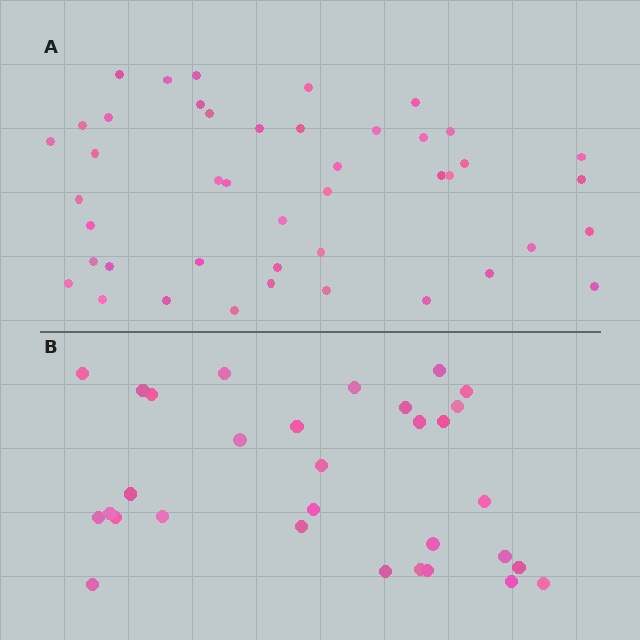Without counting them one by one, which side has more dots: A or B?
Region A (the top region) has more dots.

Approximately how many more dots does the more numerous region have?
Region A has approximately 15 more dots than region B.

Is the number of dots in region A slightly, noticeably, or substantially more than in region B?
Region A has noticeably more, but not dramatically so. The ratio is roughly 1.4 to 1.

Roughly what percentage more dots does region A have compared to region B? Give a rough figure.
About 40% more.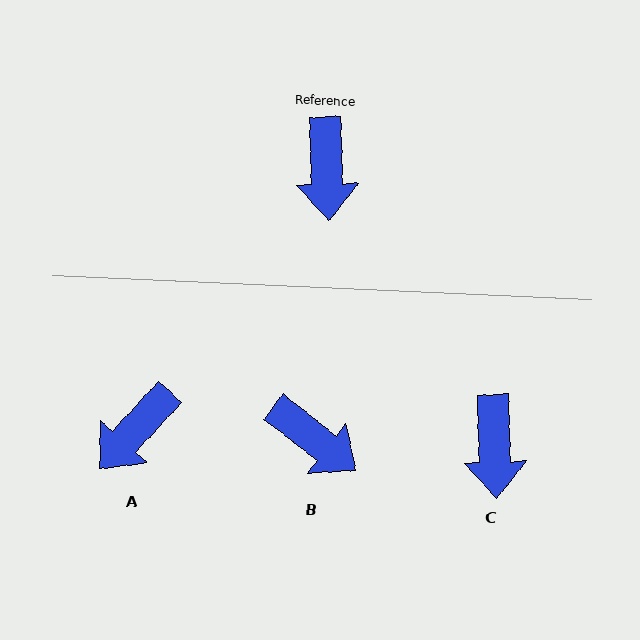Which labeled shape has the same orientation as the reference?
C.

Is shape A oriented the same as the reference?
No, it is off by about 44 degrees.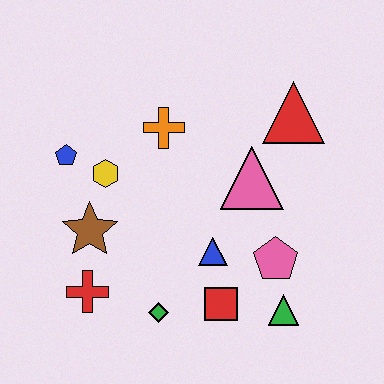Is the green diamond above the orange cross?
No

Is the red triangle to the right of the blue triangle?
Yes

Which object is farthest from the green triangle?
The blue pentagon is farthest from the green triangle.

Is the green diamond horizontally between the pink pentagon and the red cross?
Yes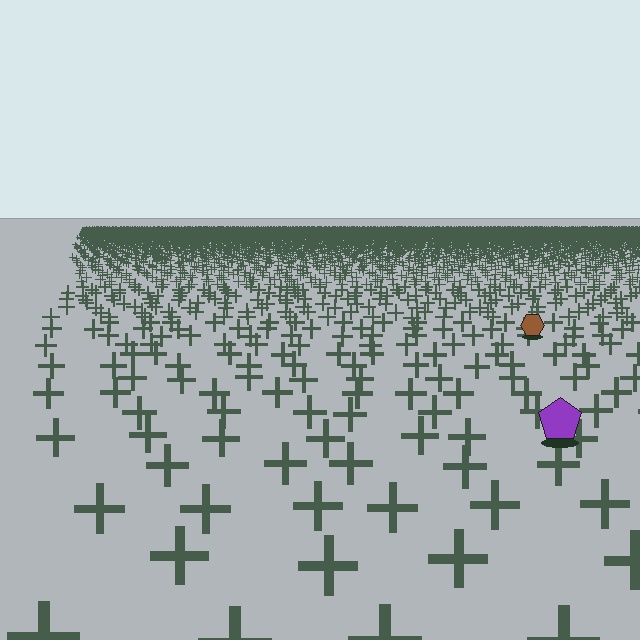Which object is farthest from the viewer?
The brown hexagon is farthest from the viewer. It appears smaller and the ground texture around it is denser.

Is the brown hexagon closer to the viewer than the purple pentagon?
No. The purple pentagon is closer — you can tell from the texture gradient: the ground texture is coarser near it.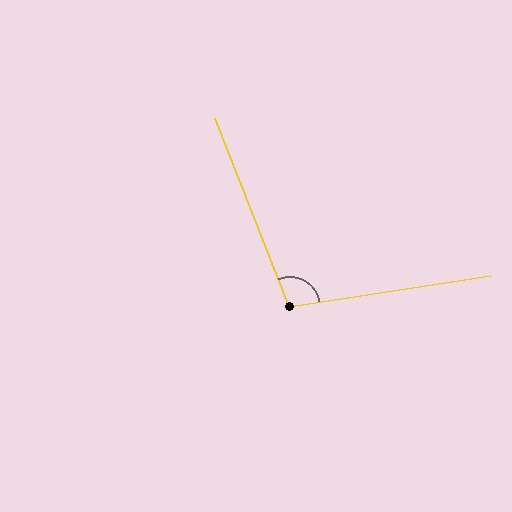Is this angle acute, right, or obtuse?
It is obtuse.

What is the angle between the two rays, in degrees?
Approximately 103 degrees.